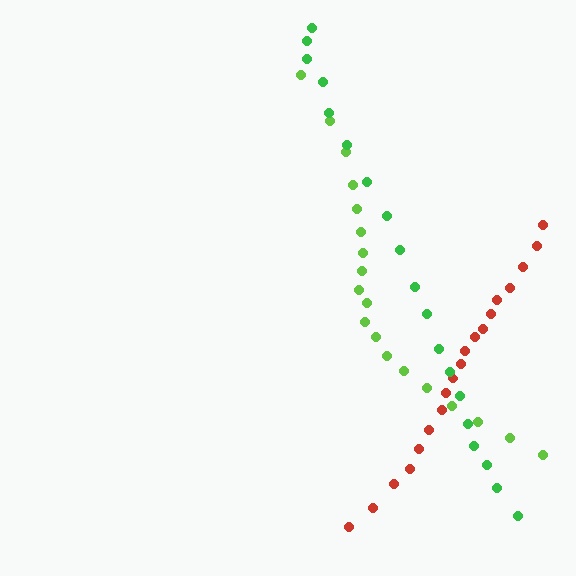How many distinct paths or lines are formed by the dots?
There are 3 distinct paths.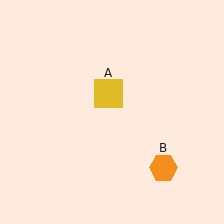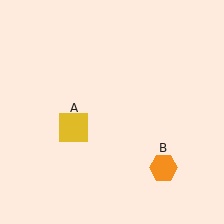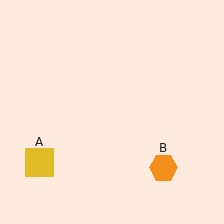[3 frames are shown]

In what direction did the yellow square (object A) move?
The yellow square (object A) moved down and to the left.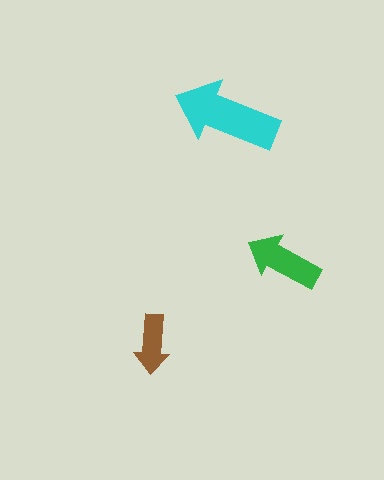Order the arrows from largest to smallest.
the cyan one, the green one, the brown one.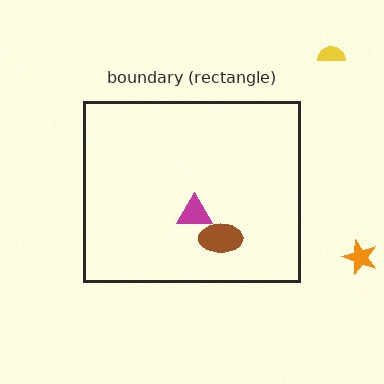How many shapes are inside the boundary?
2 inside, 2 outside.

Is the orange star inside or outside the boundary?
Outside.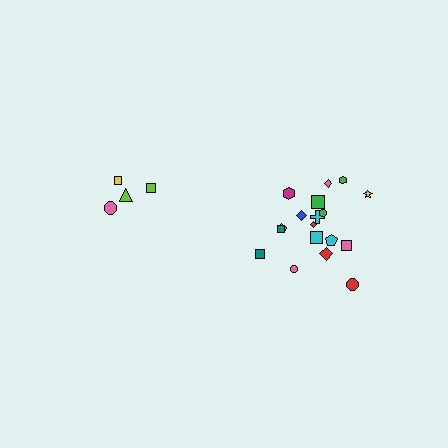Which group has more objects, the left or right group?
The right group.